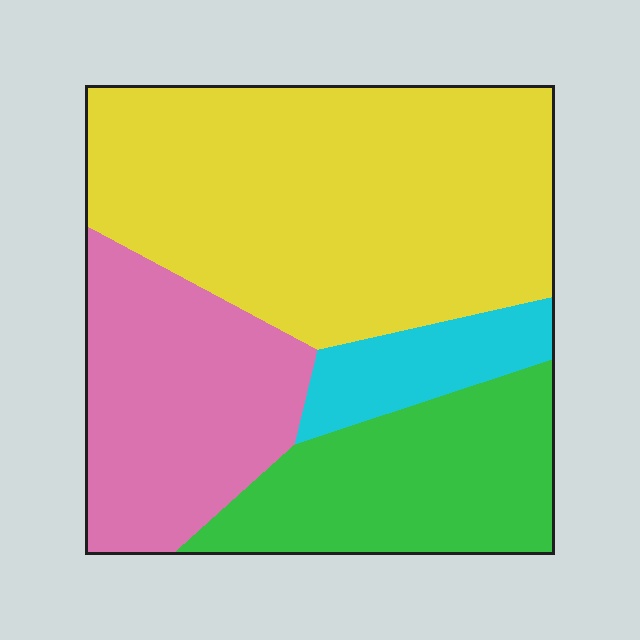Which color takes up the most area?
Yellow, at roughly 45%.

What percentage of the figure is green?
Green covers roughly 20% of the figure.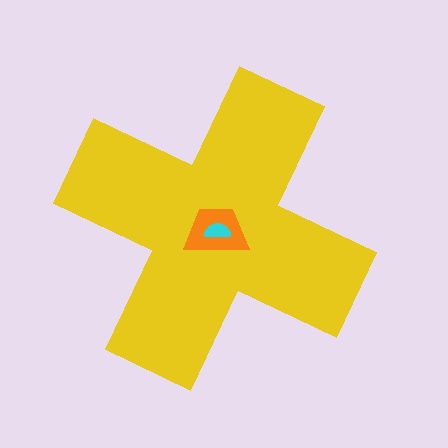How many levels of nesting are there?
3.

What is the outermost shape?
The yellow cross.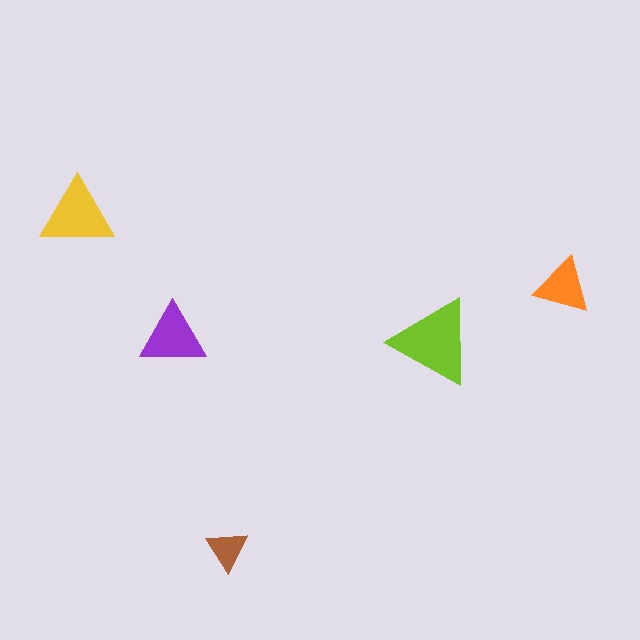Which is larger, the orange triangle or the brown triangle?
The orange one.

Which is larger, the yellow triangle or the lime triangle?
The lime one.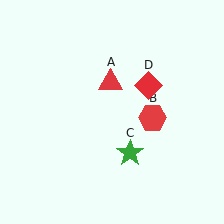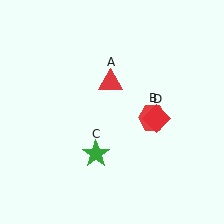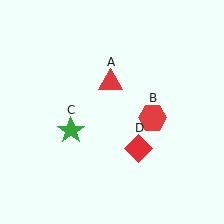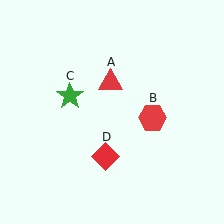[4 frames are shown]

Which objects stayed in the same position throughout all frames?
Red triangle (object A) and red hexagon (object B) remained stationary.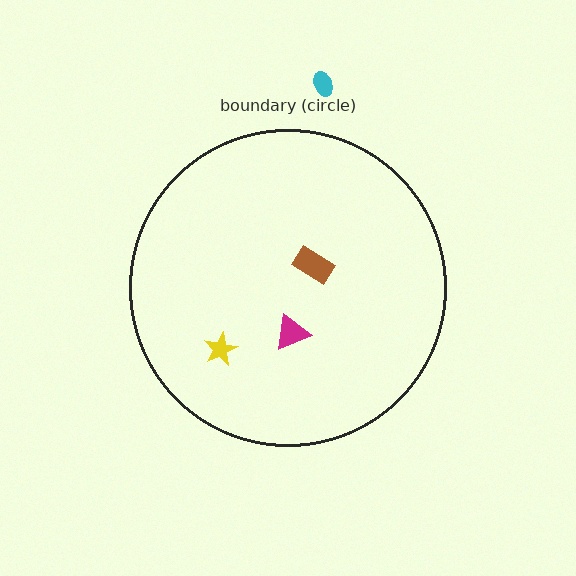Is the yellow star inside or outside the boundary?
Inside.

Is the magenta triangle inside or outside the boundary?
Inside.